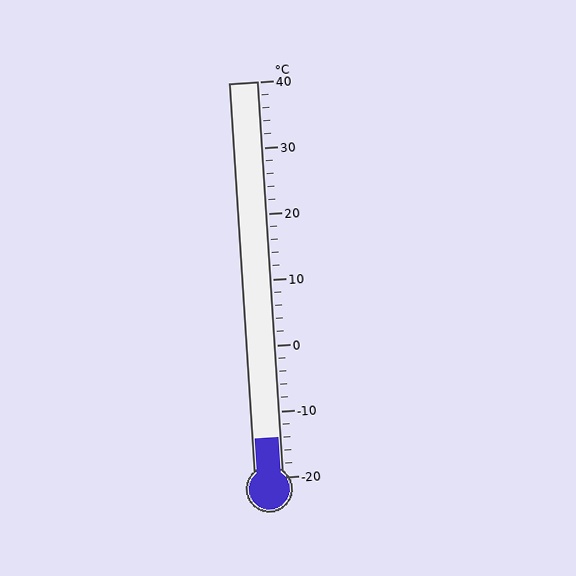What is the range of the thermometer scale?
The thermometer scale ranges from -20°C to 40°C.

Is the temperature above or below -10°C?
The temperature is below -10°C.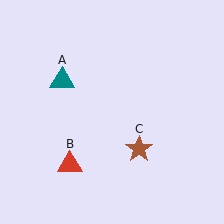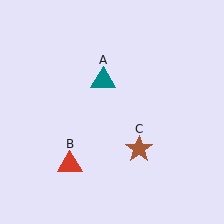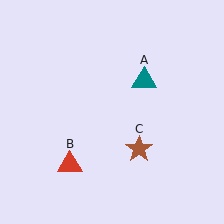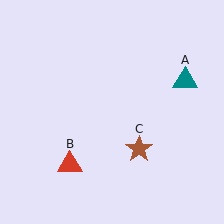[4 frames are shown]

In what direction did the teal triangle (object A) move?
The teal triangle (object A) moved right.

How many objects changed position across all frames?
1 object changed position: teal triangle (object A).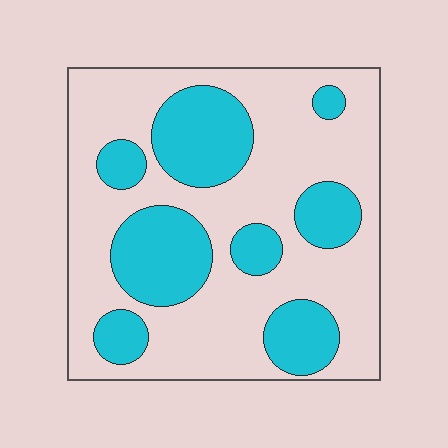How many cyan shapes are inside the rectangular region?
8.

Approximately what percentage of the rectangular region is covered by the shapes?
Approximately 35%.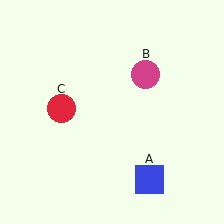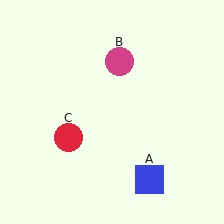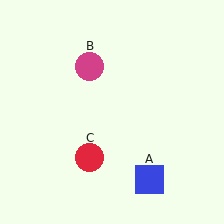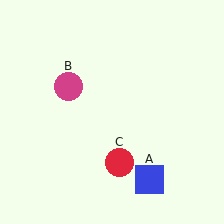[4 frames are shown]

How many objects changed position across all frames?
2 objects changed position: magenta circle (object B), red circle (object C).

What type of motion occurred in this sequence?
The magenta circle (object B), red circle (object C) rotated counterclockwise around the center of the scene.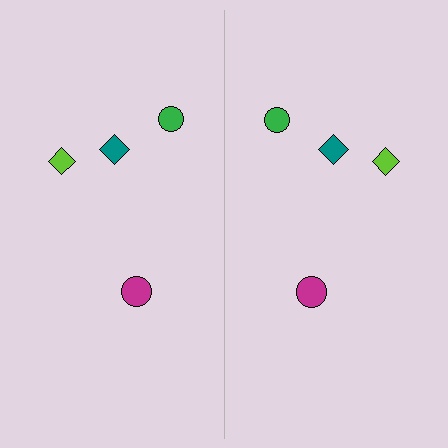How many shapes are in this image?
There are 8 shapes in this image.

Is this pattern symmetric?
Yes, this pattern has bilateral (reflection) symmetry.